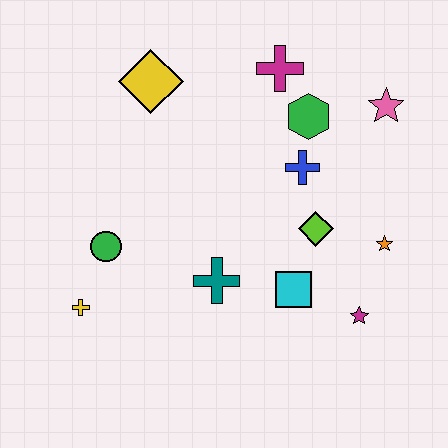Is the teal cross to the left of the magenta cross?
Yes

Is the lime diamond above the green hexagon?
No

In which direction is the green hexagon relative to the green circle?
The green hexagon is to the right of the green circle.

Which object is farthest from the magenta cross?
The yellow cross is farthest from the magenta cross.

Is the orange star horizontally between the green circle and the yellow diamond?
No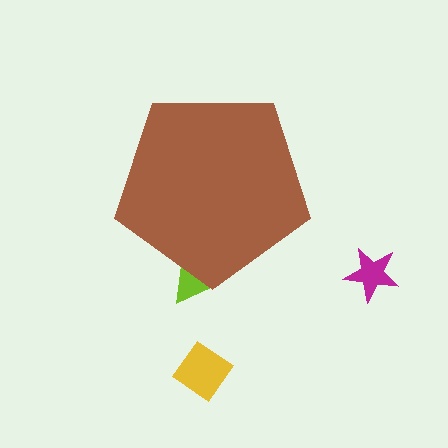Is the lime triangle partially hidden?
Yes, the lime triangle is partially hidden behind the brown pentagon.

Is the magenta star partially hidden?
No, the magenta star is fully visible.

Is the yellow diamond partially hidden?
No, the yellow diamond is fully visible.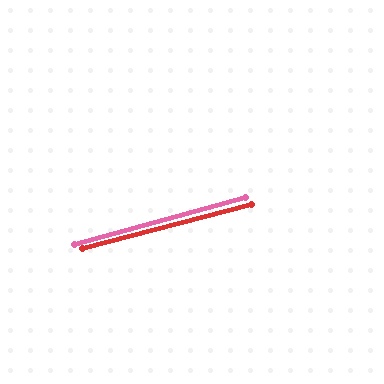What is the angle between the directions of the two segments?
Approximately 1 degree.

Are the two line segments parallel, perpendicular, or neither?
Parallel — their directions differ by only 0.9°.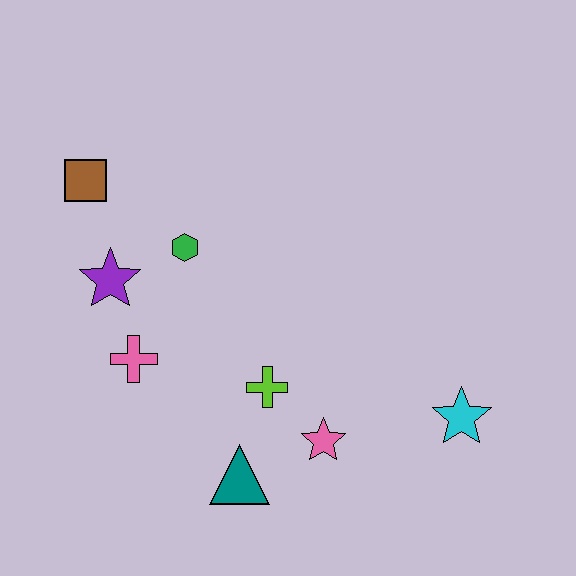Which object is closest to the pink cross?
The purple star is closest to the pink cross.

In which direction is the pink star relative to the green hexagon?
The pink star is below the green hexagon.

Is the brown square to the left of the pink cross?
Yes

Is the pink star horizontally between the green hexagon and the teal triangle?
No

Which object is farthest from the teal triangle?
The brown square is farthest from the teal triangle.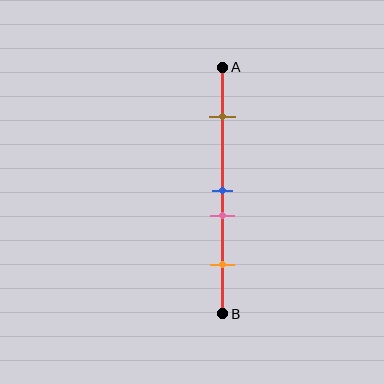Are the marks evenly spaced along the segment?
No, the marks are not evenly spaced.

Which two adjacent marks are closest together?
The blue and pink marks are the closest adjacent pair.